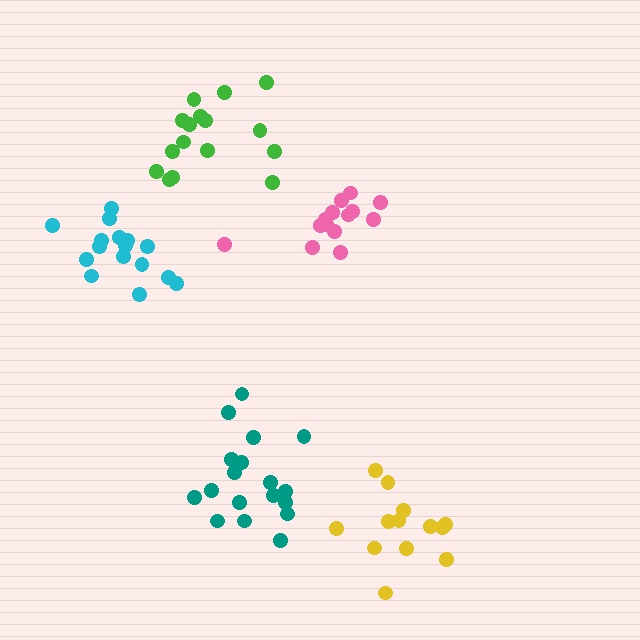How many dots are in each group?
Group 1: 14 dots, Group 2: 16 dots, Group 3: 18 dots, Group 4: 17 dots, Group 5: 13 dots (78 total).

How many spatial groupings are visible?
There are 5 spatial groupings.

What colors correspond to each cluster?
The clusters are colored: pink, green, teal, cyan, yellow.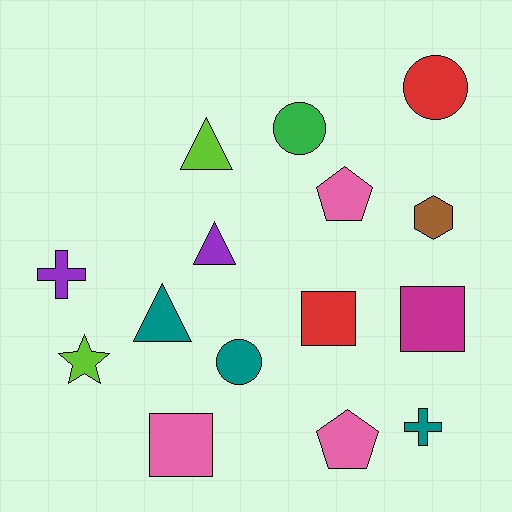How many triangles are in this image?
There are 3 triangles.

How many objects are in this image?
There are 15 objects.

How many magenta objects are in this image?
There is 1 magenta object.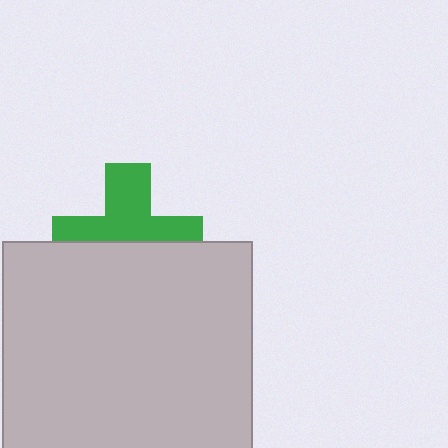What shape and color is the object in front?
The object in front is a light gray rectangle.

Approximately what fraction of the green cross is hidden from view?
Roughly 47% of the green cross is hidden behind the light gray rectangle.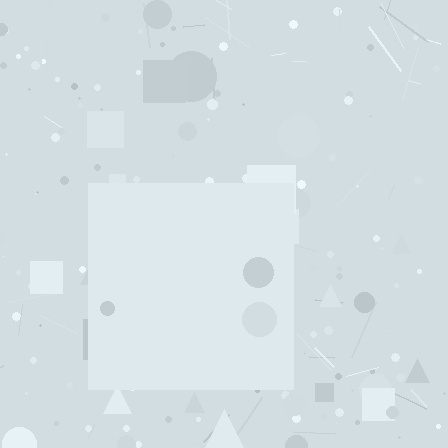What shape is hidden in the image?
A square is hidden in the image.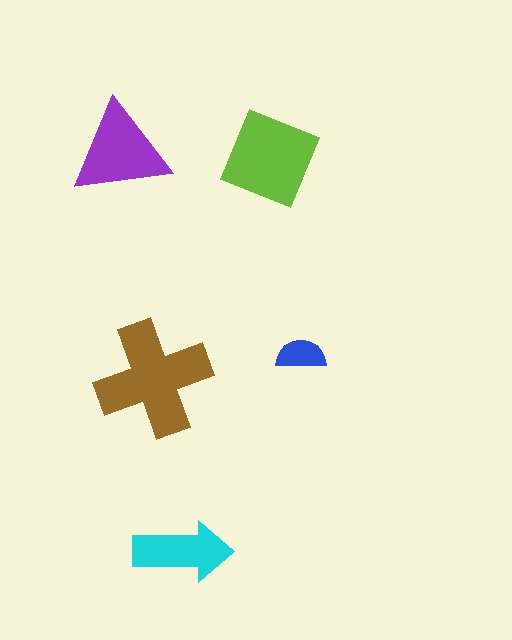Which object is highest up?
The purple triangle is topmost.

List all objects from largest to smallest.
The brown cross, the lime diamond, the purple triangle, the cyan arrow, the blue semicircle.